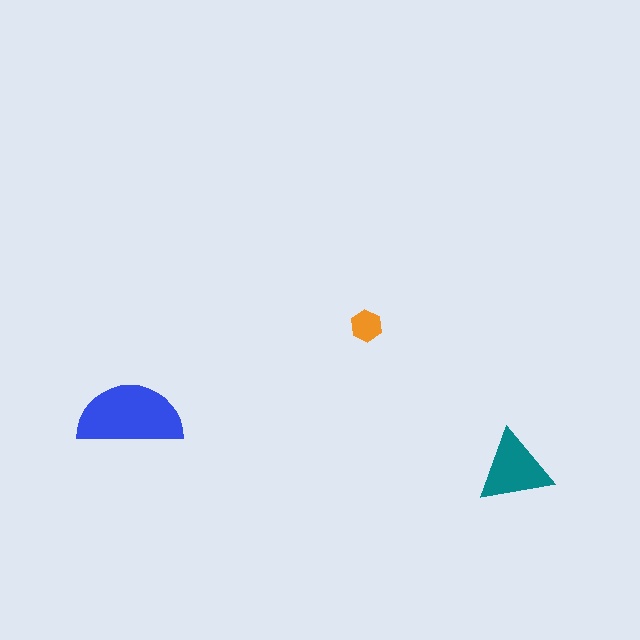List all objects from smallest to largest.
The orange hexagon, the teal triangle, the blue semicircle.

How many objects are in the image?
There are 3 objects in the image.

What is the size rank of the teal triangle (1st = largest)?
2nd.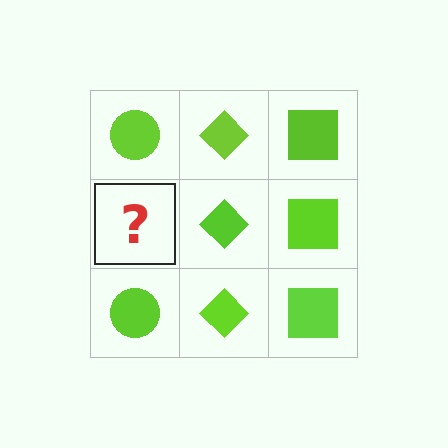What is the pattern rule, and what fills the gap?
The rule is that each column has a consistent shape. The gap should be filled with a lime circle.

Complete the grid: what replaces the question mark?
The question mark should be replaced with a lime circle.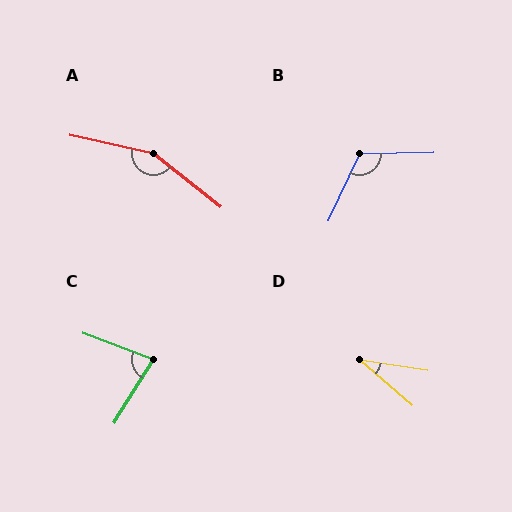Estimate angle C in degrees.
Approximately 79 degrees.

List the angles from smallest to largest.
D (32°), C (79°), B (116°), A (154°).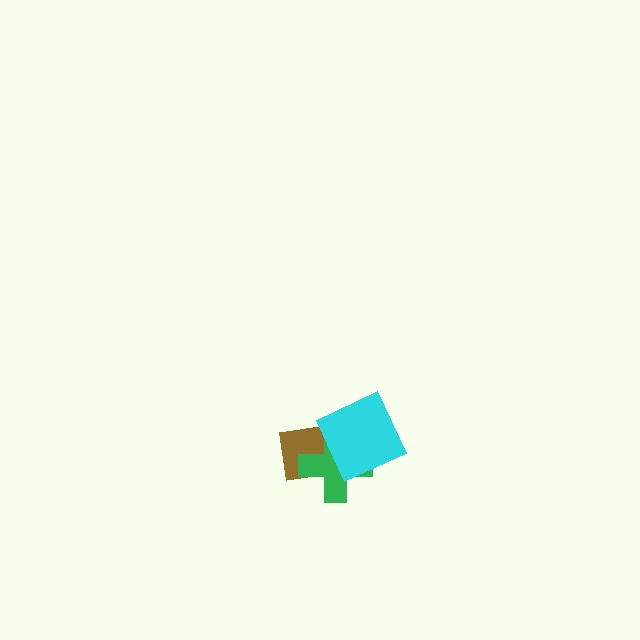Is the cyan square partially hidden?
No, no other shape covers it.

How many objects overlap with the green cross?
2 objects overlap with the green cross.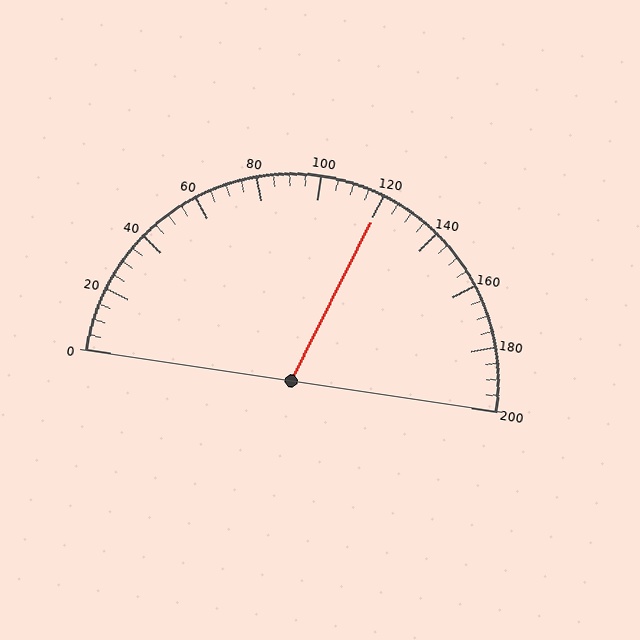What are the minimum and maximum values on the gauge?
The gauge ranges from 0 to 200.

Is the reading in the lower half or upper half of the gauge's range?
The reading is in the upper half of the range (0 to 200).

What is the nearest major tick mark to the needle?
The nearest major tick mark is 120.